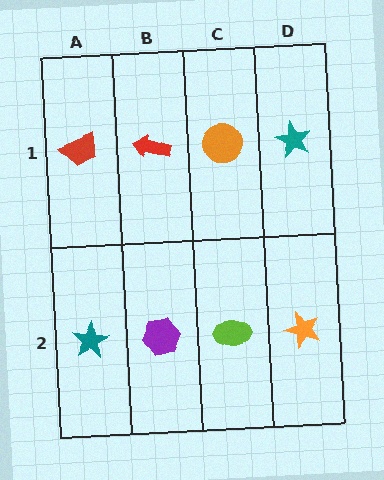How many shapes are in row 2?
4 shapes.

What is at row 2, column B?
A purple hexagon.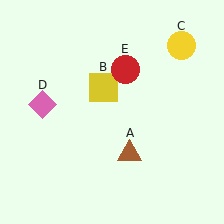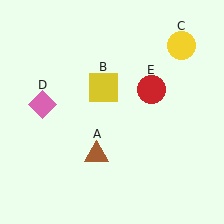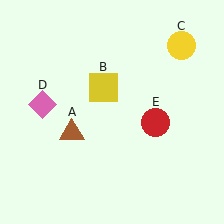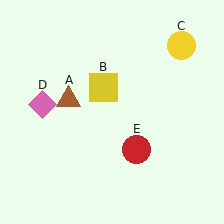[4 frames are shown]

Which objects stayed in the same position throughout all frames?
Yellow square (object B) and yellow circle (object C) and pink diamond (object D) remained stationary.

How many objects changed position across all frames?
2 objects changed position: brown triangle (object A), red circle (object E).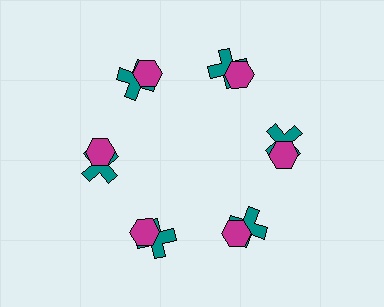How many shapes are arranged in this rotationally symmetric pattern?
There are 12 shapes, arranged in 6 groups of 2.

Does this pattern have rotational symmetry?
Yes, this pattern has 6-fold rotational symmetry. It looks the same after rotating 60 degrees around the center.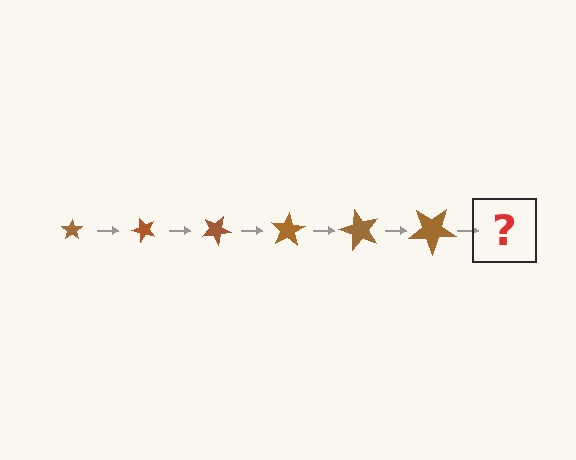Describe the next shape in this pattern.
It should be a star, larger than the previous one and rotated 300 degrees from the start.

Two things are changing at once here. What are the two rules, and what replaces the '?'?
The two rules are that the star grows larger each step and it rotates 50 degrees each step. The '?' should be a star, larger than the previous one and rotated 300 degrees from the start.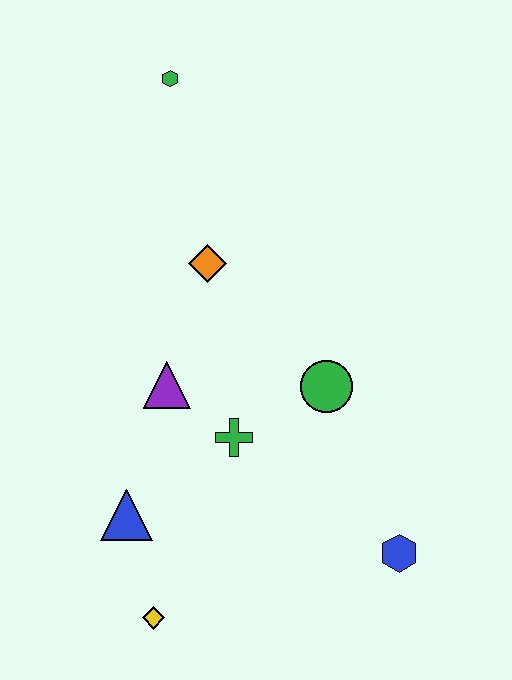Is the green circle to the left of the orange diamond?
No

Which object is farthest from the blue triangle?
The green hexagon is farthest from the blue triangle.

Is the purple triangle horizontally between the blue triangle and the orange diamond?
Yes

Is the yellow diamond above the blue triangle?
No